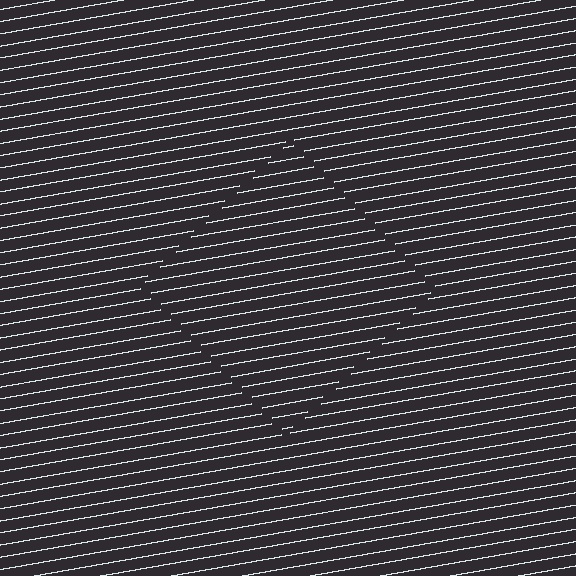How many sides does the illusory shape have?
4 sides — the line-ends trace a square.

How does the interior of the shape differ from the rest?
The interior of the shape contains the same grating, shifted by half a period — the contour is defined by the phase discontinuity where line-ends from the inner and outer gratings abut.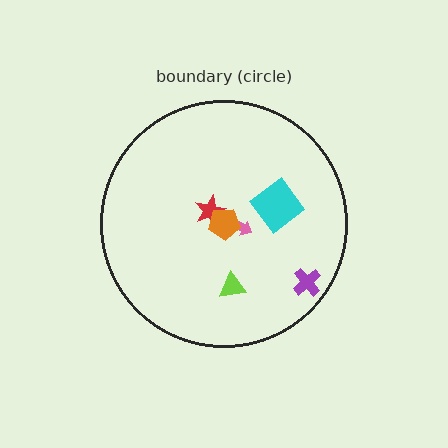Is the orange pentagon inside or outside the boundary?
Inside.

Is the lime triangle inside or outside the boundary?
Inside.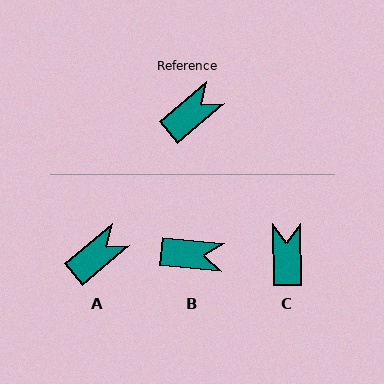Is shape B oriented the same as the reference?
No, it is off by about 46 degrees.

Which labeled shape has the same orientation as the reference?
A.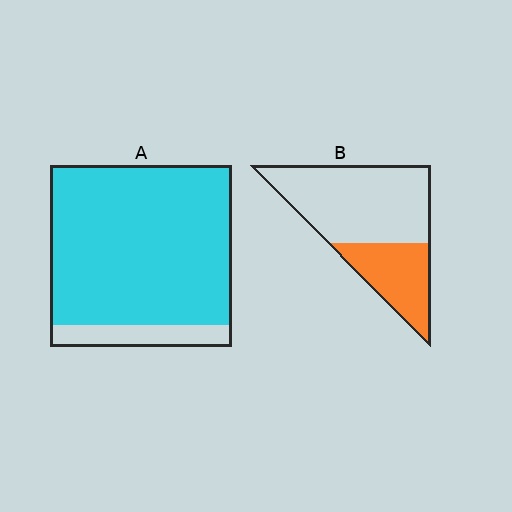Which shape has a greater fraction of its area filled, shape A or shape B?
Shape A.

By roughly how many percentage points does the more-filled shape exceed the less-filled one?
By roughly 55 percentage points (A over B).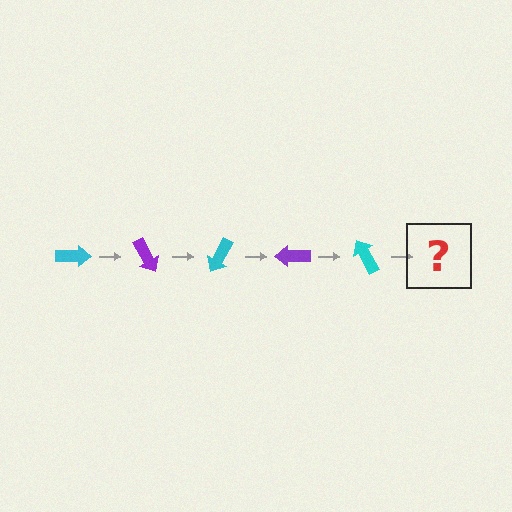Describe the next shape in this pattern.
It should be a purple arrow, rotated 300 degrees from the start.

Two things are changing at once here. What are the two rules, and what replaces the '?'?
The two rules are that it rotates 60 degrees each step and the color cycles through cyan and purple. The '?' should be a purple arrow, rotated 300 degrees from the start.